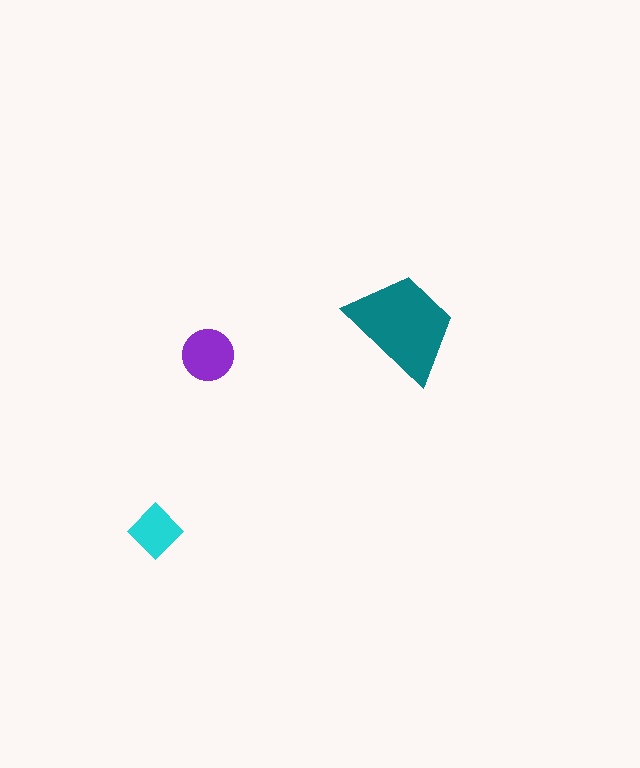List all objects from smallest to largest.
The cyan diamond, the purple circle, the teal trapezoid.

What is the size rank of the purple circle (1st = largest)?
2nd.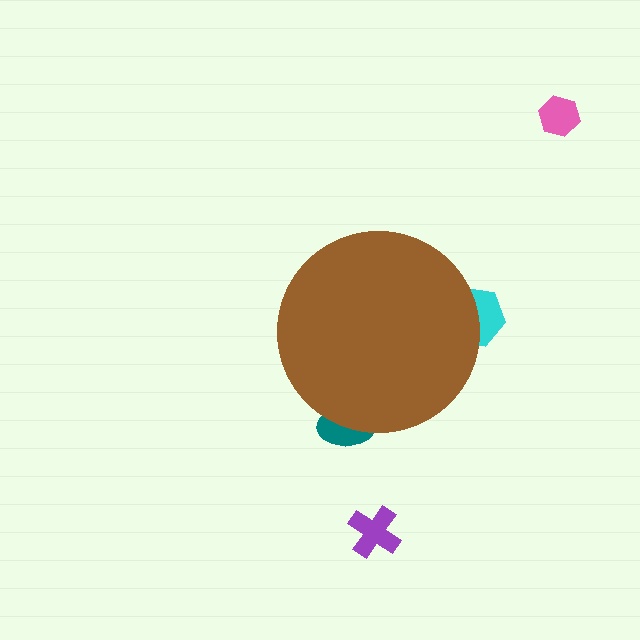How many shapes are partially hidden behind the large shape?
2 shapes are partially hidden.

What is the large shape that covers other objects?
A brown circle.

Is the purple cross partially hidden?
No, the purple cross is fully visible.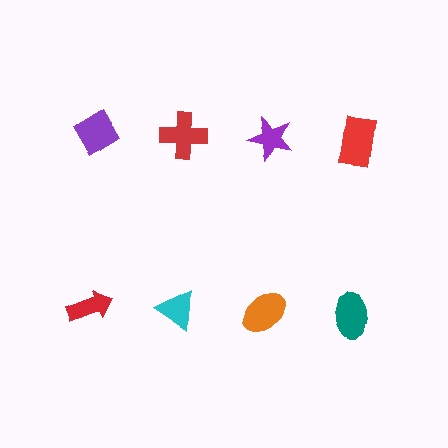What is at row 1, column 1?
A purple diamond.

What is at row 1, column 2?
A red cross.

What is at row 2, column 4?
A teal ellipse.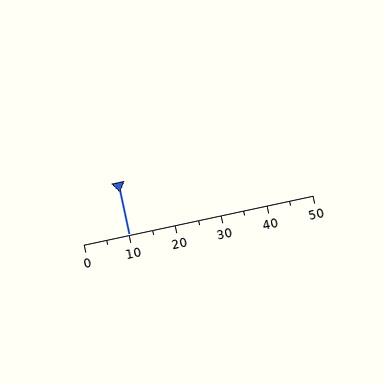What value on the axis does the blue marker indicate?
The marker indicates approximately 10.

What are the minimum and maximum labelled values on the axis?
The axis runs from 0 to 50.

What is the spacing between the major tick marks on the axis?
The major ticks are spaced 10 apart.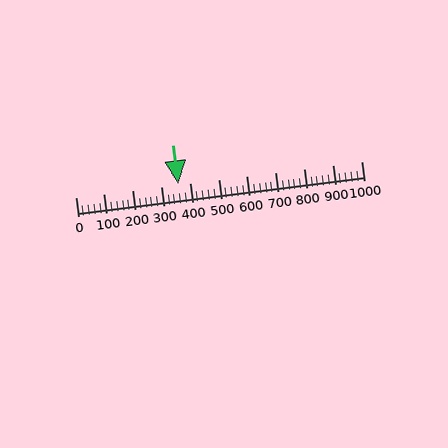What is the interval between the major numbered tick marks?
The major tick marks are spaced 100 units apart.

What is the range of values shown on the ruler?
The ruler shows values from 0 to 1000.